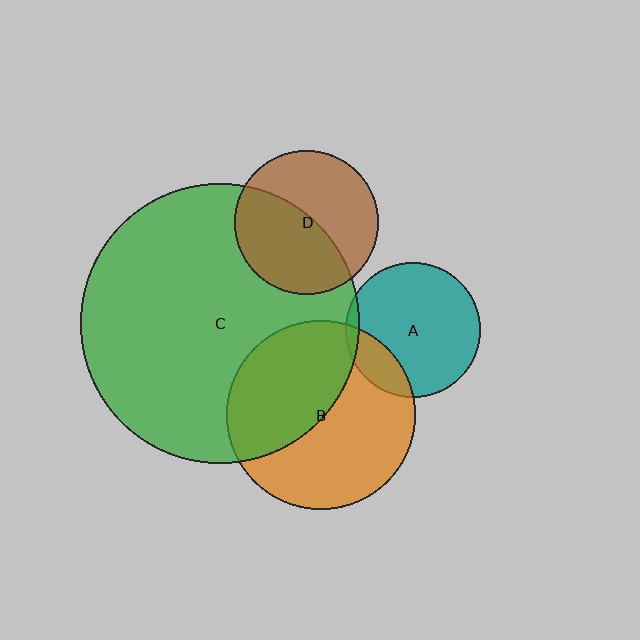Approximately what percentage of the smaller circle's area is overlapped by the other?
Approximately 15%.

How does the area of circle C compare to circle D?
Approximately 3.8 times.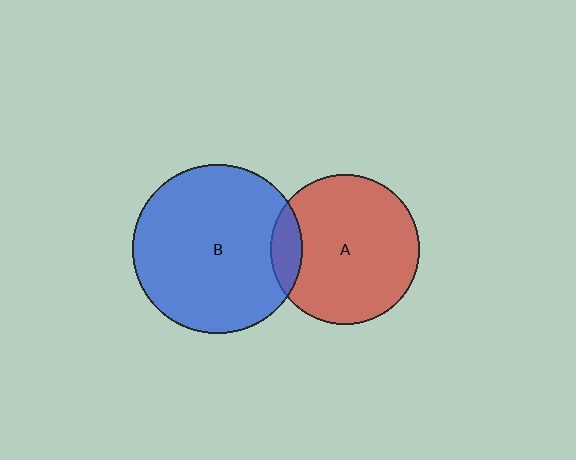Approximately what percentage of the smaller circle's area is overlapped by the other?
Approximately 10%.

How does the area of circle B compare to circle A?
Approximately 1.3 times.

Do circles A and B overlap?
Yes.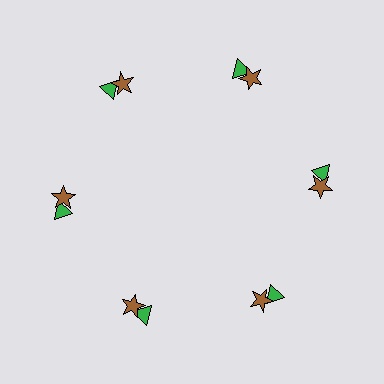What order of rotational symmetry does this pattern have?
This pattern has 6-fold rotational symmetry.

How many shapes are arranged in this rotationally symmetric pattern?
There are 12 shapes, arranged in 6 groups of 2.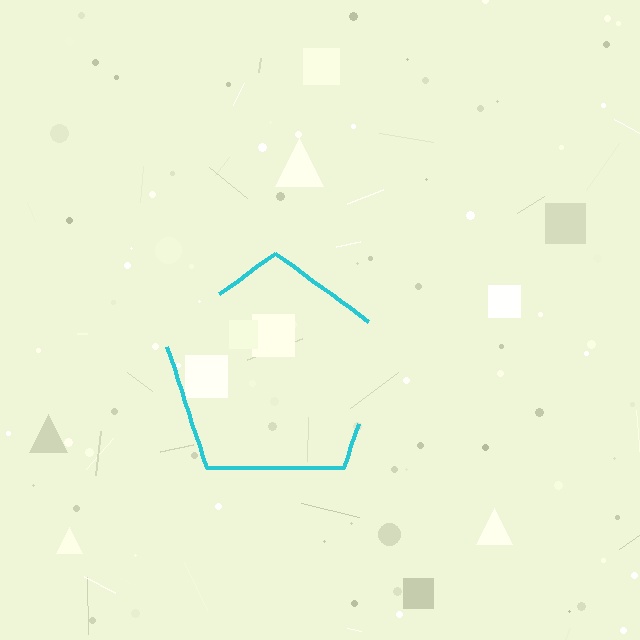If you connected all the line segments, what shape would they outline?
They would outline a pentagon.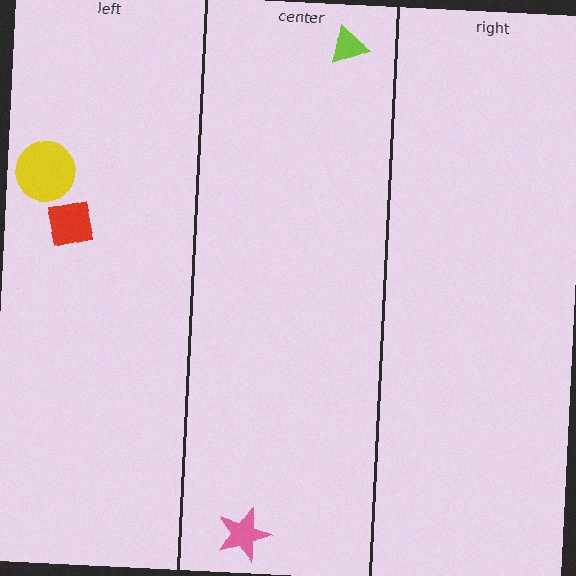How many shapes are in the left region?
2.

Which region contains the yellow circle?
The left region.